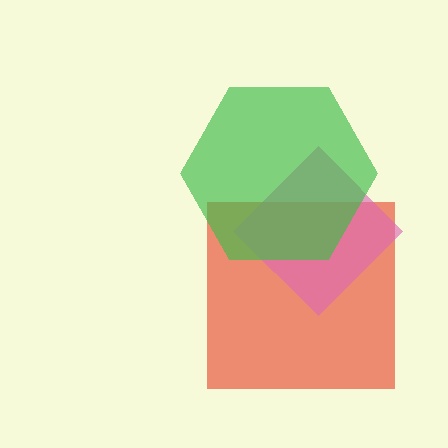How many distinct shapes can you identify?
There are 3 distinct shapes: a red square, a pink diamond, a green hexagon.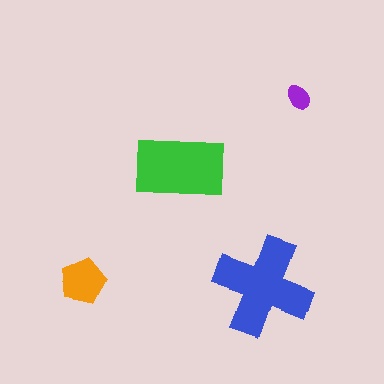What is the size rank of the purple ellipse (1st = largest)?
4th.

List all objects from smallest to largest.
The purple ellipse, the orange pentagon, the green rectangle, the blue cross.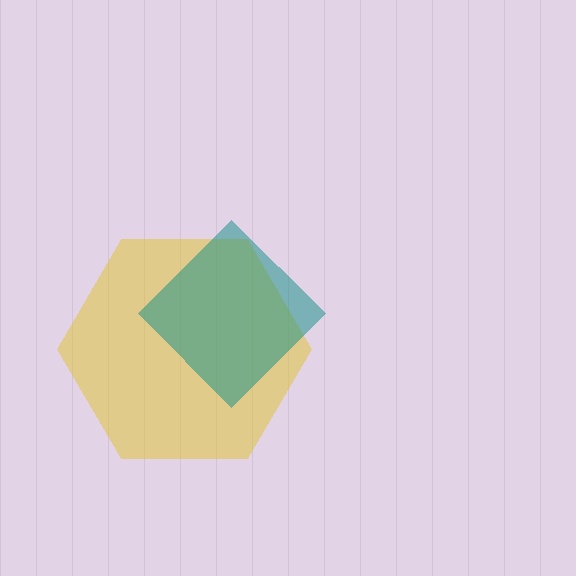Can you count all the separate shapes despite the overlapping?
Yes, there are 2 separate shapes.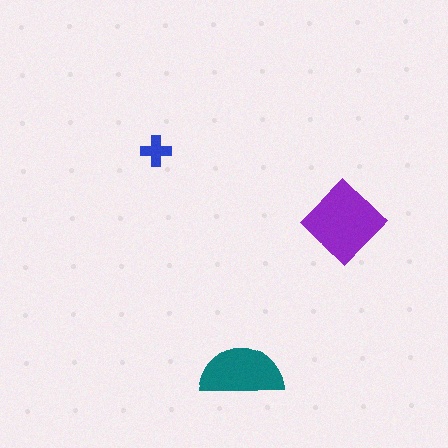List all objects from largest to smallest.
The purple diamond, the teal semicircle, the blue cross.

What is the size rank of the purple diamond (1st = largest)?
1st.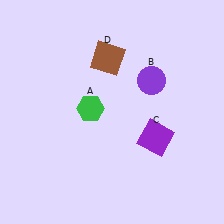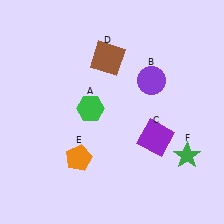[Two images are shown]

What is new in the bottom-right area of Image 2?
A green star (F) was added in the bottom-right area of Image 2.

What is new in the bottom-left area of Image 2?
An orange pentagon (E) was added in the bottom-left area of Image 2.